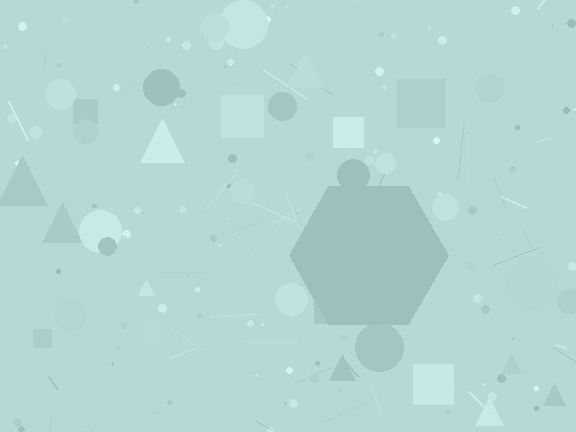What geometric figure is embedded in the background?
A hexagon is embedded in the background.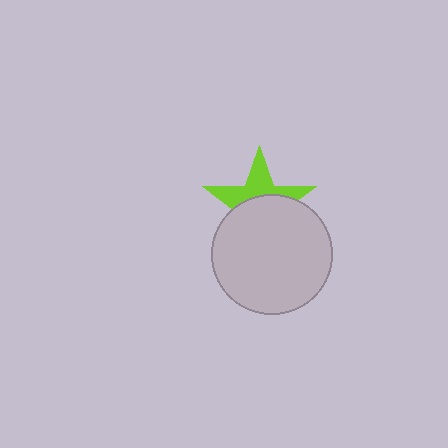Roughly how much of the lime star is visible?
A small part of it is visible (roughly 44%).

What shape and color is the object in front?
The object in front is a light gray circle.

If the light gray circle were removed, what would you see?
You would see the complete lime star.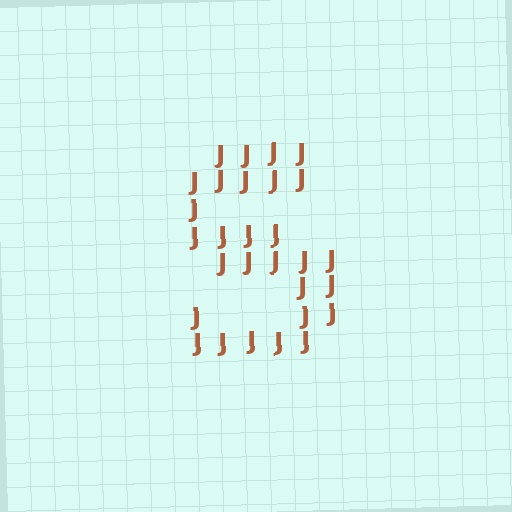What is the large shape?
The large shape is the letter S.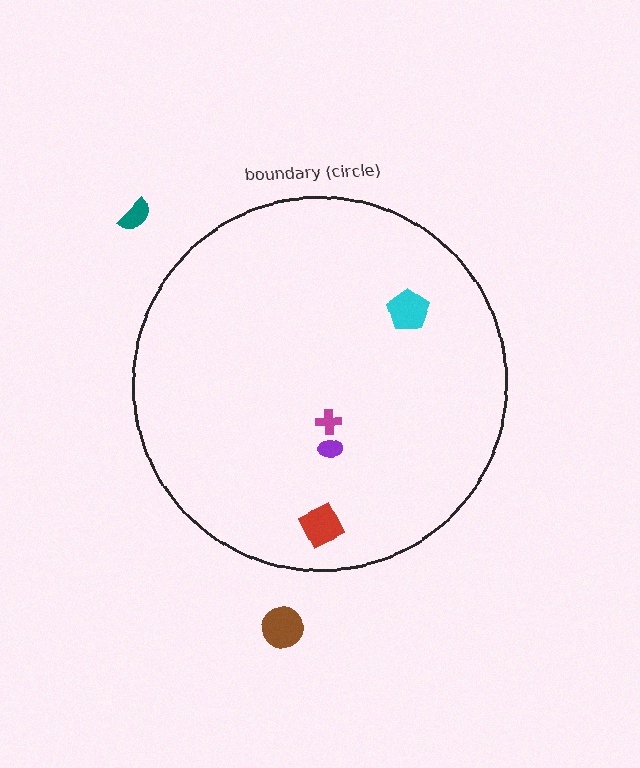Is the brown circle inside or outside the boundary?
Outside.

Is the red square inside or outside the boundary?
Inside.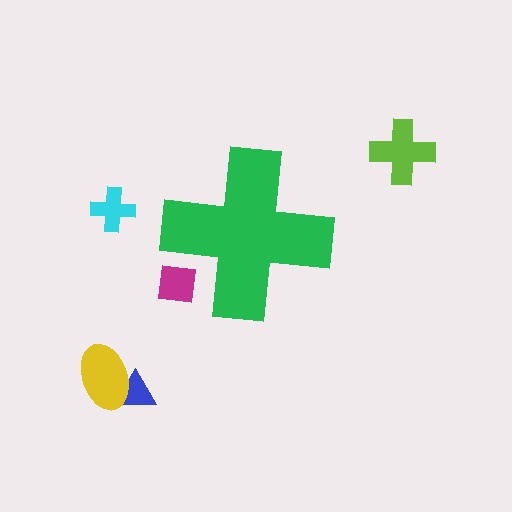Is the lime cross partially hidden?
No, the lime cross is fully visible.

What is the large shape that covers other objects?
A green cross.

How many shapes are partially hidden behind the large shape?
1 shape is partially hidden.